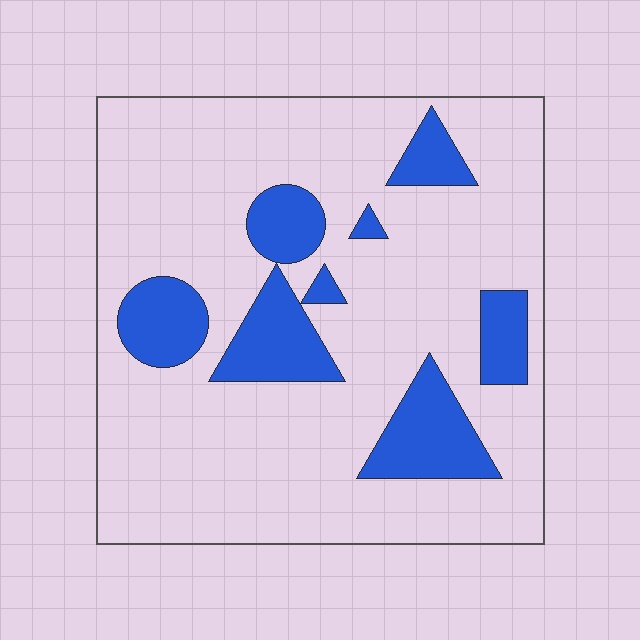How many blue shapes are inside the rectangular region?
8.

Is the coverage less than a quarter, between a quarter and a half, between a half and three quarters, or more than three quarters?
Less than a quarter.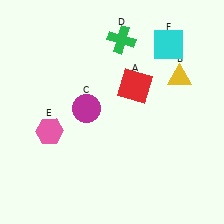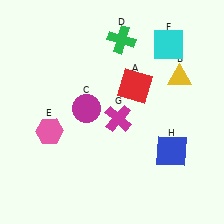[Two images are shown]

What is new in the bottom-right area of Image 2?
A magenta cross (G) was added in the bottom-right area of Image 2.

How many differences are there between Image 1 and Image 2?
There are 2 differences between the two images.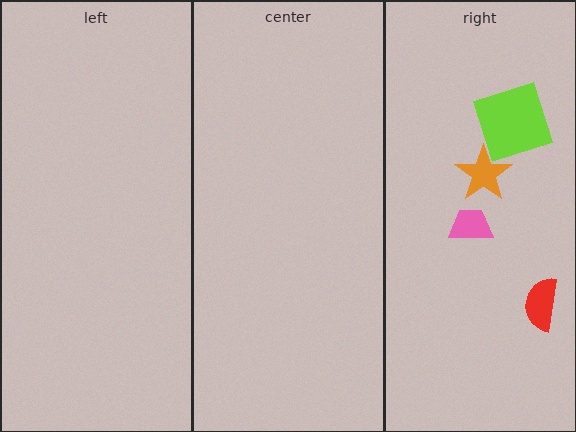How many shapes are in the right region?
4.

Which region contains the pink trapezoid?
The right region.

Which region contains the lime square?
The right region.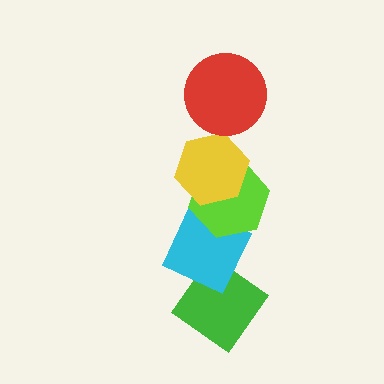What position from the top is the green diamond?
The green diamond is 5th from the top.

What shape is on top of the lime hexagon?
The yellow hexagon is on top of the lime hexagon.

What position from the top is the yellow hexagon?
The yellow hexagon is 2nd from the top.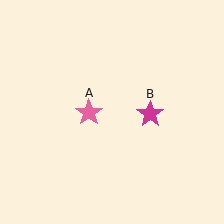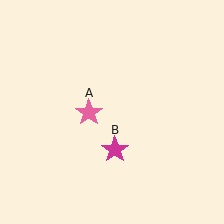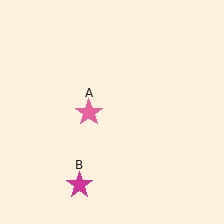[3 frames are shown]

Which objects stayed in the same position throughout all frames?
Pink star (object A) remained stationary.